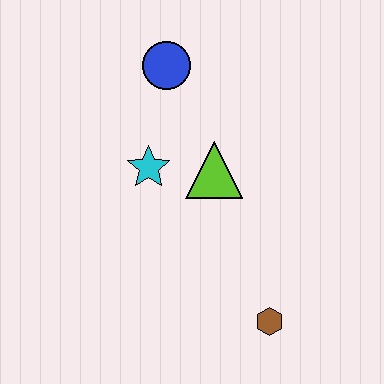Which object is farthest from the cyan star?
The brown hexagon is farthest from the cyan star.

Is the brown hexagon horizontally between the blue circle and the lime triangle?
No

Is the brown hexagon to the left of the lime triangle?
No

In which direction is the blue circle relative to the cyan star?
The blue circle is above the cyan star.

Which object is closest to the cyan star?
The lime triangle is closest to the cyan star.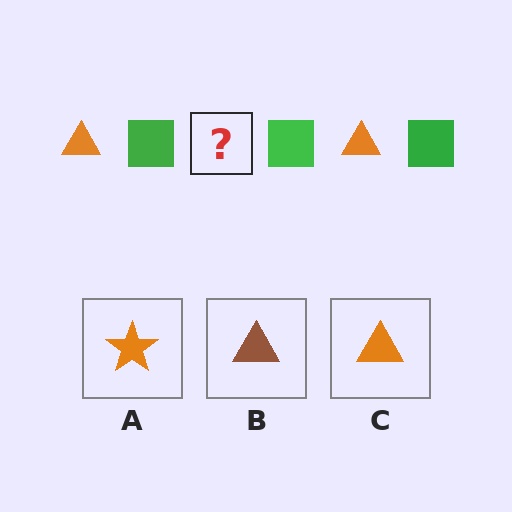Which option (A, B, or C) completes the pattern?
C.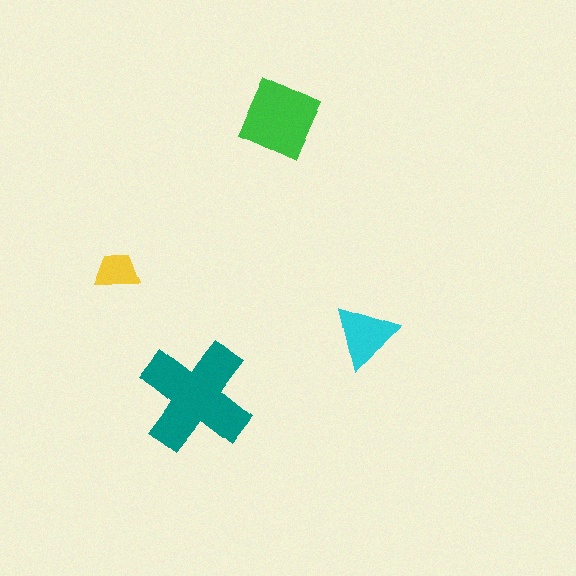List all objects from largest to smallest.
The teal cross, the green diamond, the cyan triangle, the yellow trapezoid.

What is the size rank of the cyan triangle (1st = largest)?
3rd.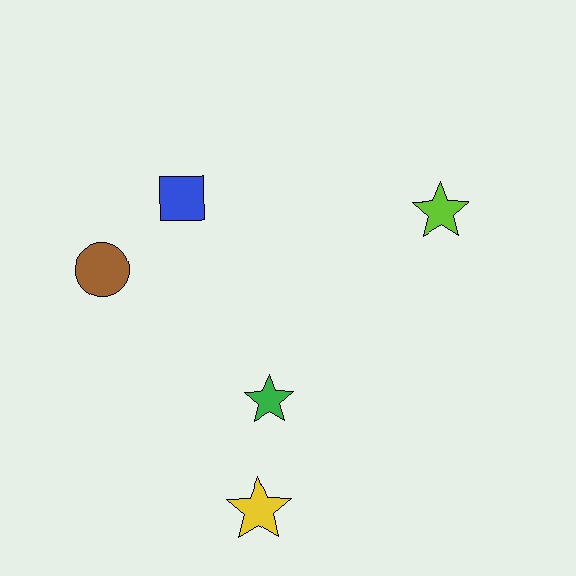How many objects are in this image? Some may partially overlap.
There are 5 objects.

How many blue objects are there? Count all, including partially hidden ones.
There is 1 blue object.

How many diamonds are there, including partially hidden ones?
There are no diamonds.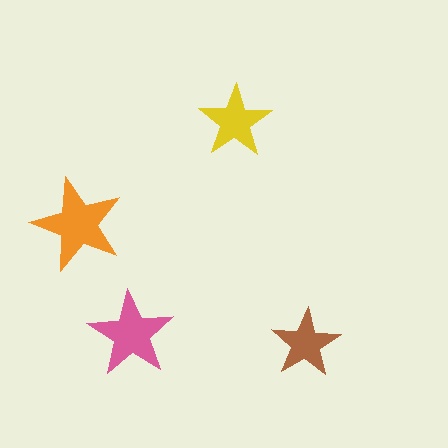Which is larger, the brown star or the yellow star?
The yellow one.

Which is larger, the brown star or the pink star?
The pink one.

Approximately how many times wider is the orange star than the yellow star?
About 1.5 times wider.